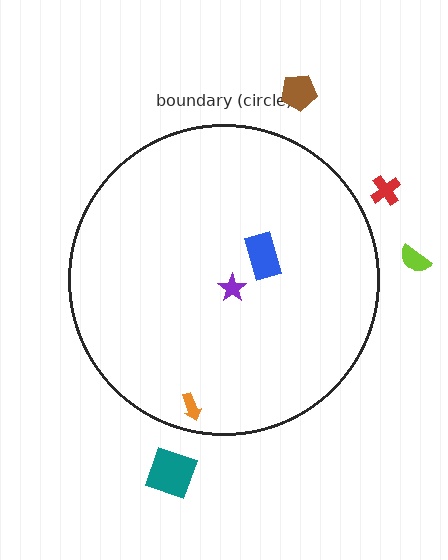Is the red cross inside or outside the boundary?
Outside.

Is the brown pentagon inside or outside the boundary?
Outside.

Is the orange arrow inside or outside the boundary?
Inside.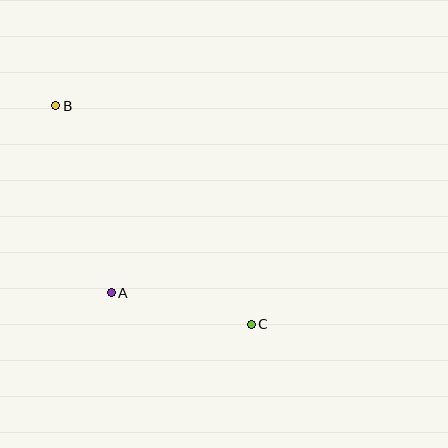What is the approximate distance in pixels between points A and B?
The distance between A and B is approximately 195 pixels.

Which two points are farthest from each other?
Points B and C are farthest from each other.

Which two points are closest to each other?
Points A and C are closest to each other.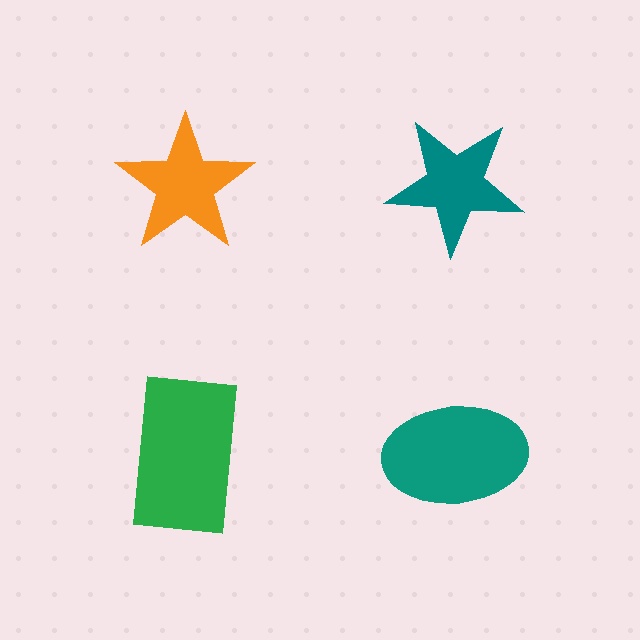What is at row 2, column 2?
A teal ellipse.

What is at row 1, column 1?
An orange star.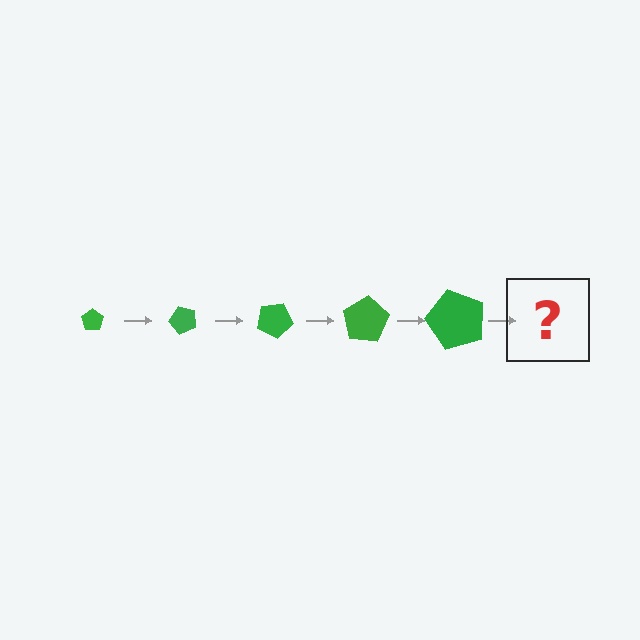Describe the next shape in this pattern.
It should be a pentagon, larger than the previous one and rotated 250 degrees from the start.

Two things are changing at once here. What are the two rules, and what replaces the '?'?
The two rules are that the pentagon grows larger each step and it rotates 50 degrees each step. The '?' should be a pentagon, larger than the previous one and rotated 250 degrees from the start.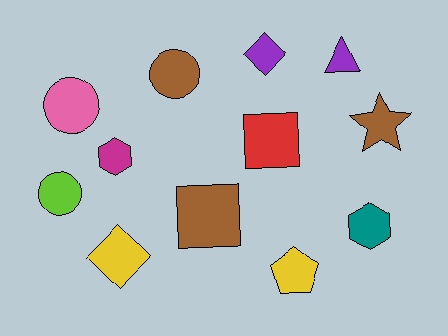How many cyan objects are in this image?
There are no cyan objects.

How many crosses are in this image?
There are no crosses.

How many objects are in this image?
There are 12 objects.